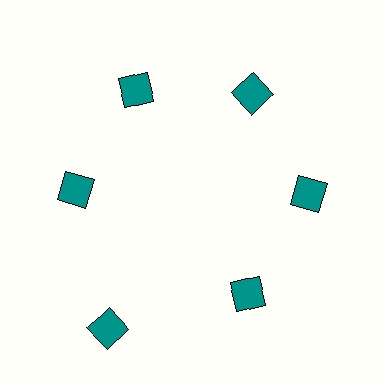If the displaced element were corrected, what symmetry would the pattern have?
It would have 6-fold rotational symmetry — the pattern would map onto itself every 60 degrees.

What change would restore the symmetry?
The symmetry would be restored by moving it inward, back onto the ring so that all 6 squares sit at equal angles and equal distance from the center.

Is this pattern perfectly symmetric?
No. The 6 teal squares are arranged in a ring, but one element near the 7 o'clock position is pushed outward from the center, breaking the 6-fold rotational symmetry.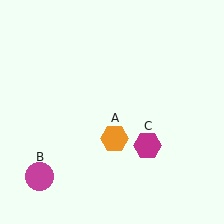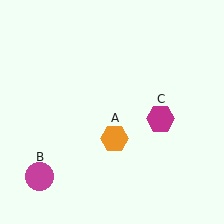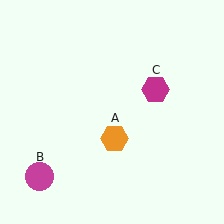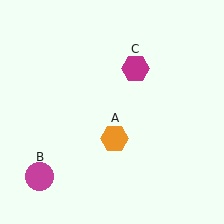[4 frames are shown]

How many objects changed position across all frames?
1 object changed position: magenta hexagon (object C).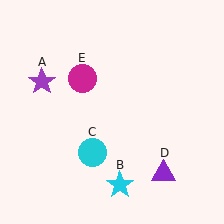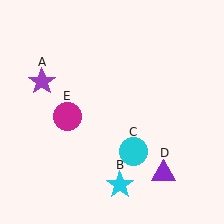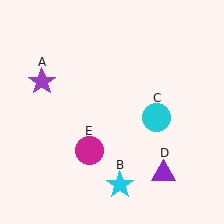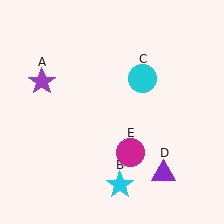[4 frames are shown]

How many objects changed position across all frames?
2 objects changed position: cyan circle (object C), magenta circle (object E).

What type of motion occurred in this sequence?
The cyan circle (object C), magenta circle (object E) rotated counterclockwise around the center of the scene.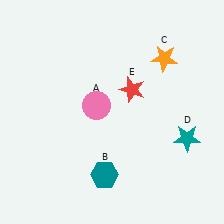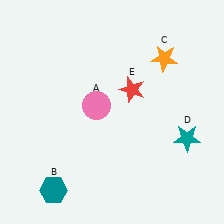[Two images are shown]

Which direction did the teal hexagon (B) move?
The teal hexagon (B) moved left.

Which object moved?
The teal hexagon (B) moved left.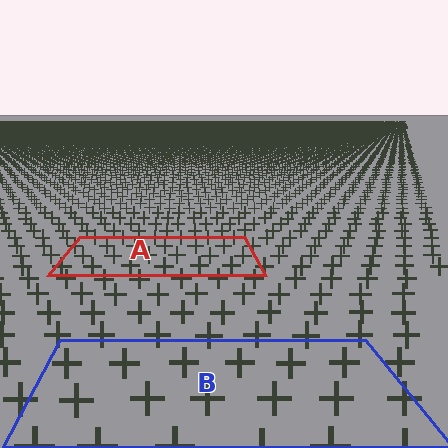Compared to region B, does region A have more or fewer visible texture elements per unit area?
Region A has more texture elements per unit area — they are packed more densely because it is farther away.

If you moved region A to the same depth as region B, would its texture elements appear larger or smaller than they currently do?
They would appear larger. At a closer depth, the same texture elements are projected at a bigger on-screen size.